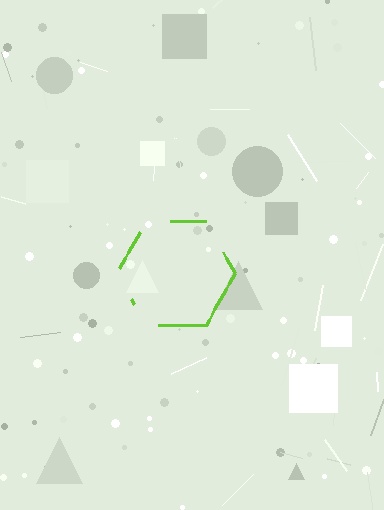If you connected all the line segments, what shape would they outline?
They would outline a hexagon.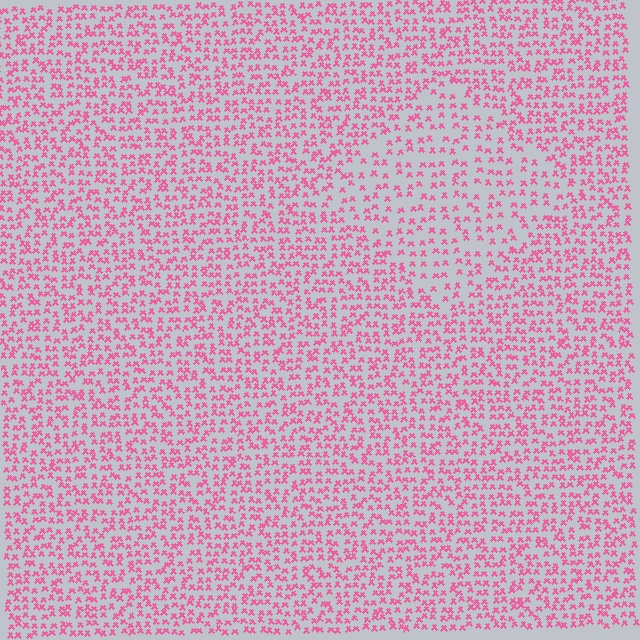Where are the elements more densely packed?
The elements are more densely packed outside the diamond boundary.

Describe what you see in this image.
The image contains small pink elements arranged at two different densities. A diamond-shaped region is visible where the elements are less densely packed than the surrounding area.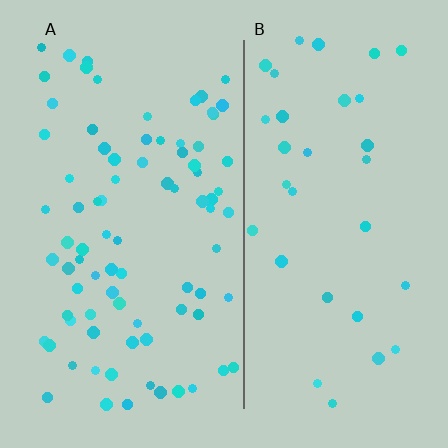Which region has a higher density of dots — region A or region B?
A (the left).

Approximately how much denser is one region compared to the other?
Approximately 2.5× — region A over region B.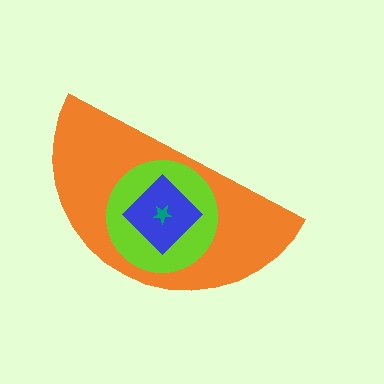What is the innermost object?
The teal star.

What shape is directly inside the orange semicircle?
The lime circle.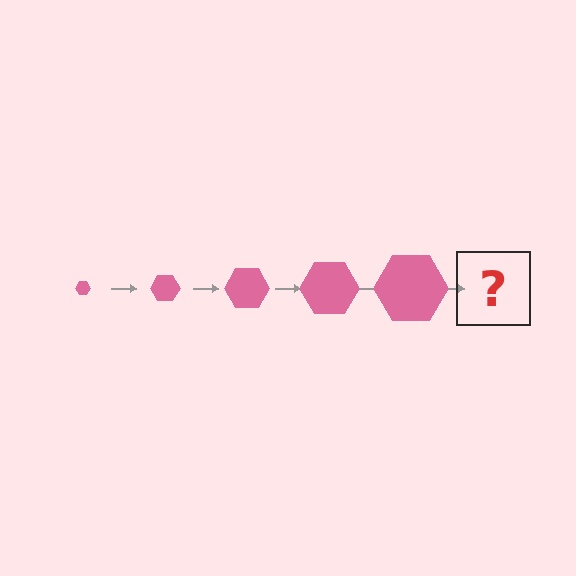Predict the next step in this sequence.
The next step is a pink hexagon, larger than the previous one.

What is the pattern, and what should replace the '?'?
The pattern is that the hexagon gets progressively larger each step. The '?' should be a pink hexagon, larger than the previous one.